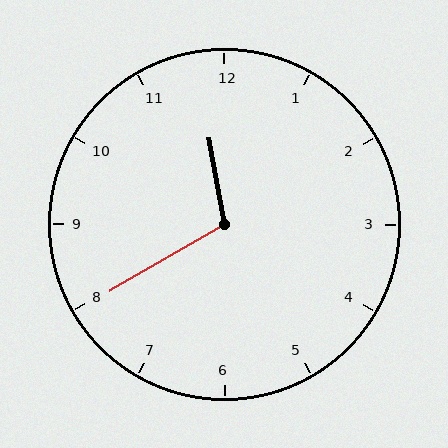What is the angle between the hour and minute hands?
Approximately 110 degrees.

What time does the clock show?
11:40.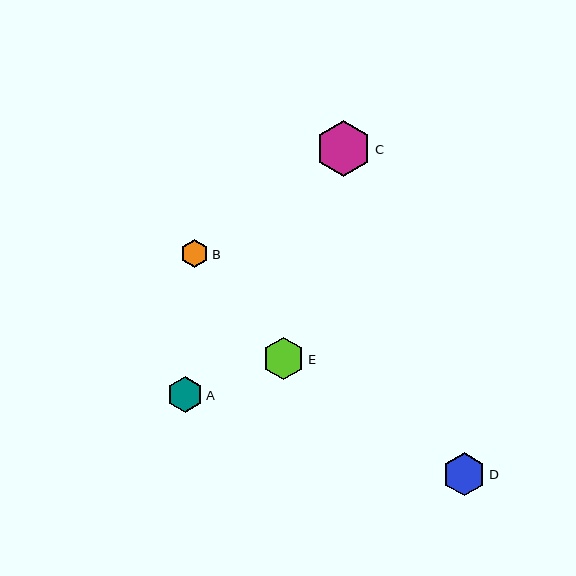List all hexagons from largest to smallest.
From largest to smallest: C, D, E, A, B.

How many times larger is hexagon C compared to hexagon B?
Hexagon C is approximately 2.0 times the size of hexagon B.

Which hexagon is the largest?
Hexagon C is the largest with a size of approximately 55 pixels.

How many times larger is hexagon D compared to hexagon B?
Hexagon D is approximately 1.5 times the size of hexagon B.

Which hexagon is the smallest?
Hexagon B is the smallest with a size of approximately 28 pixels.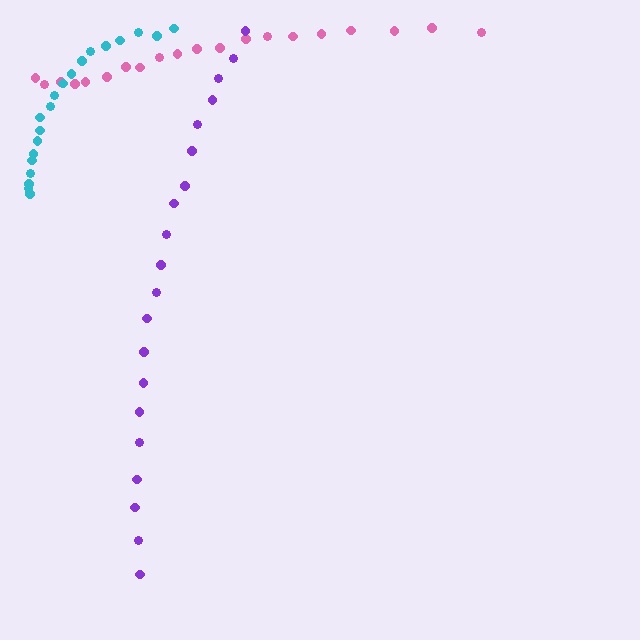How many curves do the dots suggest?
There are 3 distinct paths.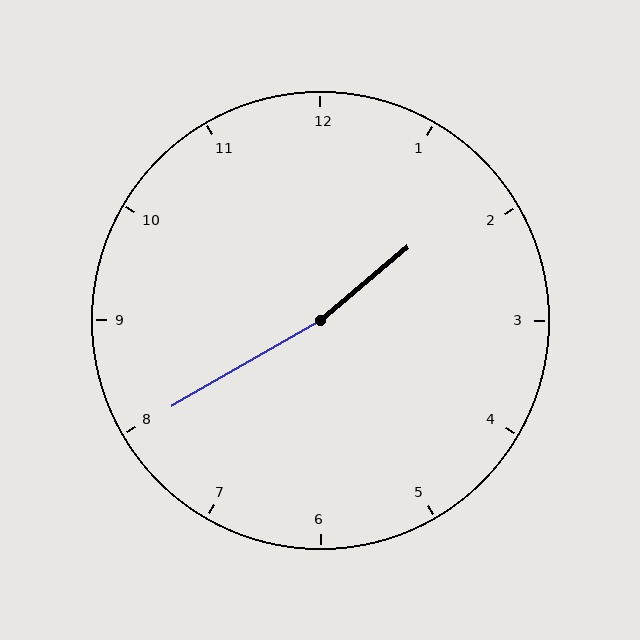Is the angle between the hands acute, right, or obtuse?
It is obtuse.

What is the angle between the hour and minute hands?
Approximately 170 degrees.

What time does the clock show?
1:40.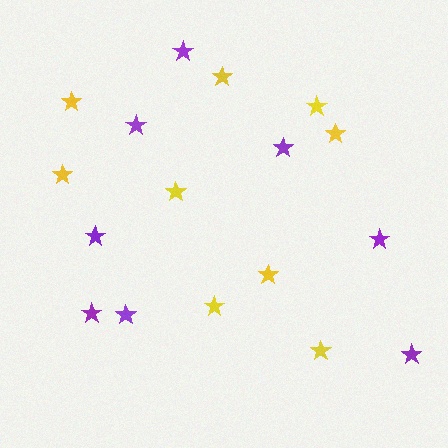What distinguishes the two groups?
There are 2 groups: one group of purple stars (8) and one group of yellow stars (9).